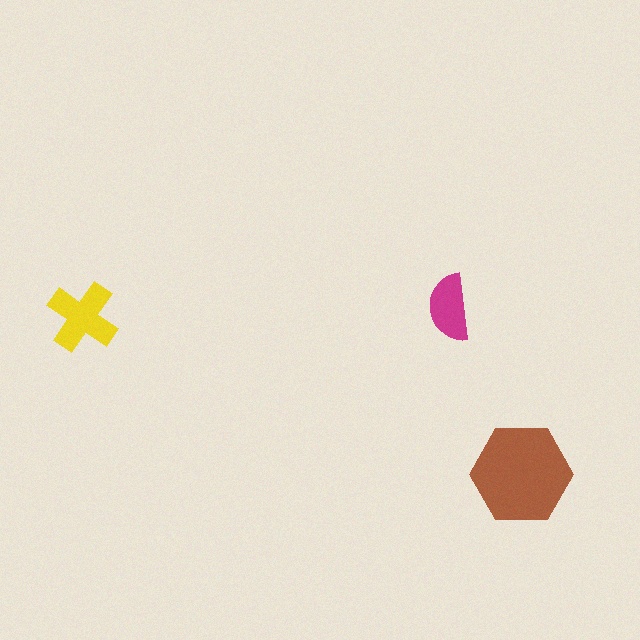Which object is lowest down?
The brown hexagon is bottommost.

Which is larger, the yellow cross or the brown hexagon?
The brown hexagon.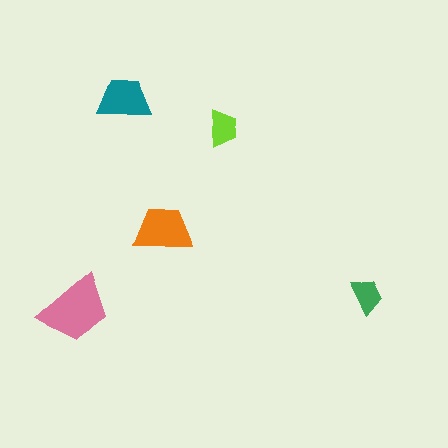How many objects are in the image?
There are 5 objects in the image.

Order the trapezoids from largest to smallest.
the pink one, the orange one, the teal one, the lime one, the green one.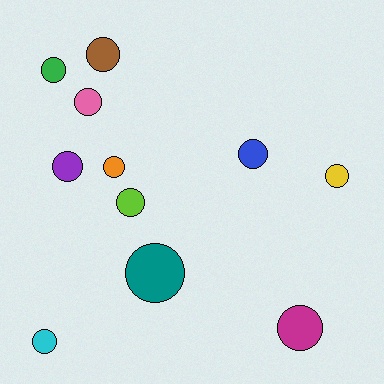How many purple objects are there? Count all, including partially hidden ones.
There is 1 purple object.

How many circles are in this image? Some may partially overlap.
There are 11 circles.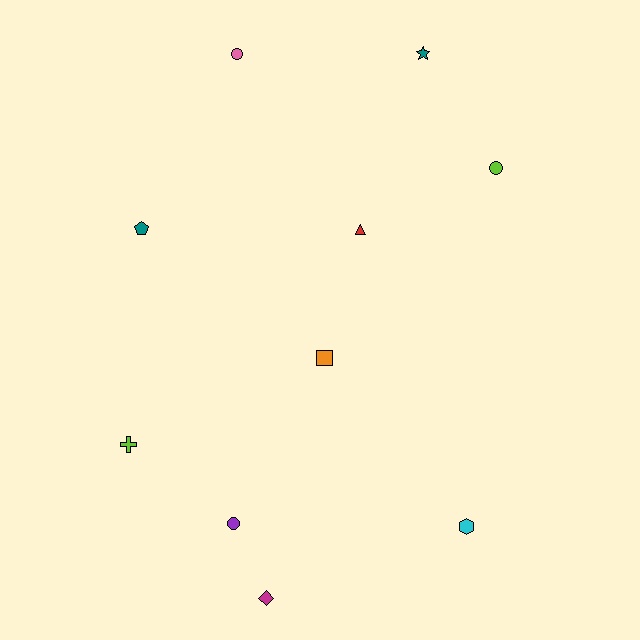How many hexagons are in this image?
There is 1 hexagon.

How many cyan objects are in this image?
There is 1 cyan object.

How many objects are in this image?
There are 10 objects.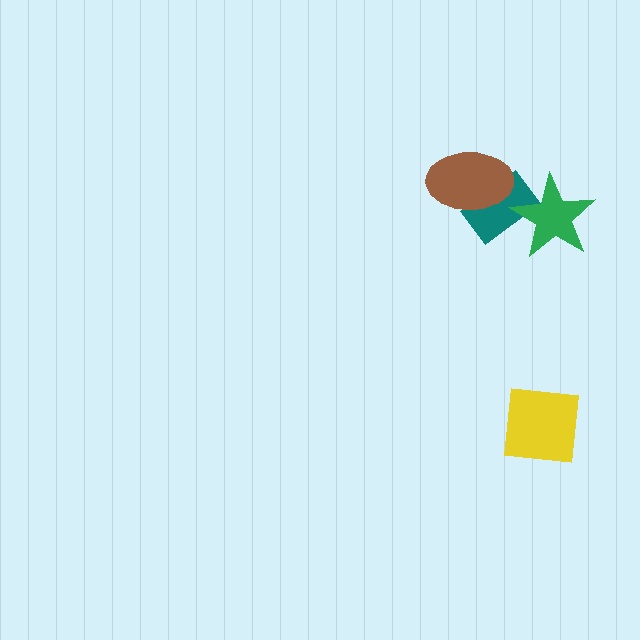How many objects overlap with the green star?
1 object overlaps with the green star.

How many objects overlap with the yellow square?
0 objects overlap with the yellow square.